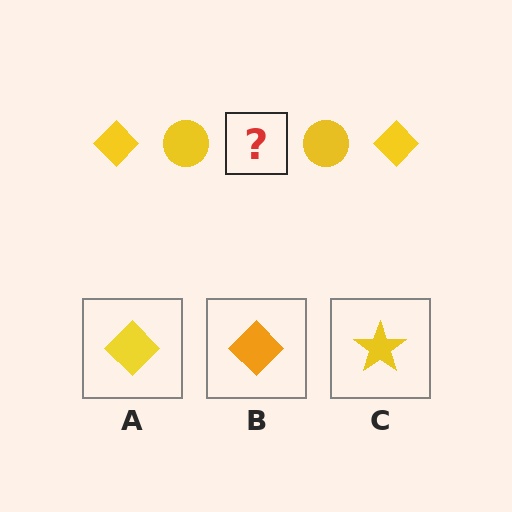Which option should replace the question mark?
Option A.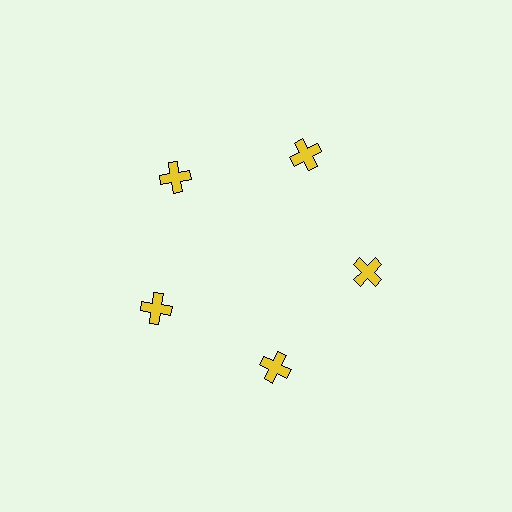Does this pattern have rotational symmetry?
Yes, this pattern has 5-fold rotational symmetry. It looks the same after rotating 72 degrees around the center.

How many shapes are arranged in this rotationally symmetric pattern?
There are 5 shapes, arranged in 5 groups of 1.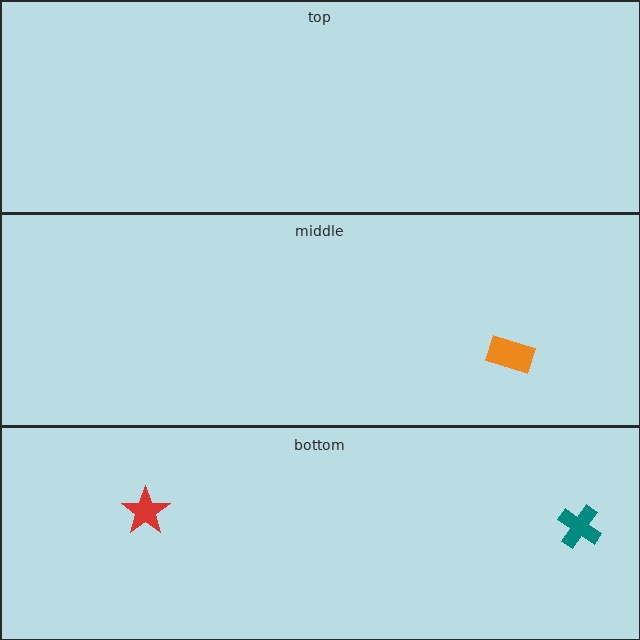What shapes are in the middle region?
The orange rectangle.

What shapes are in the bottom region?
The red star, the teal cross.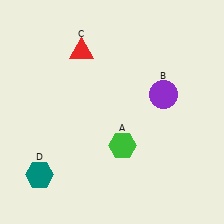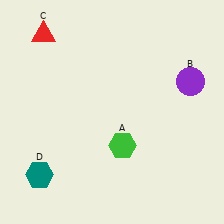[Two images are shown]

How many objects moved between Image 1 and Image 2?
2 objects moved between the two images.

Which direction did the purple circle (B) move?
The purple circle (B) moved right.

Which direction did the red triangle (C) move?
The red triangle (C) moved left.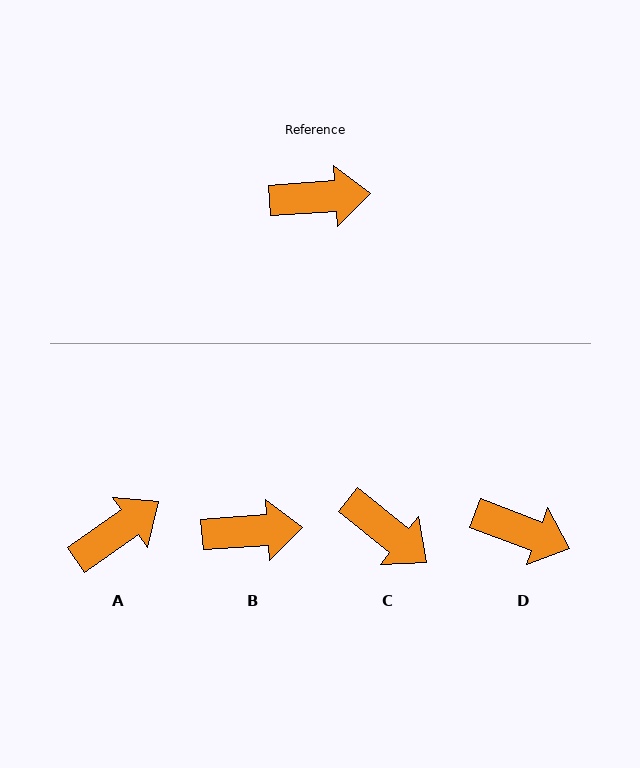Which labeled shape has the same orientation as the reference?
B.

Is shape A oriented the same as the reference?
No, it is off by about 31 degrees.